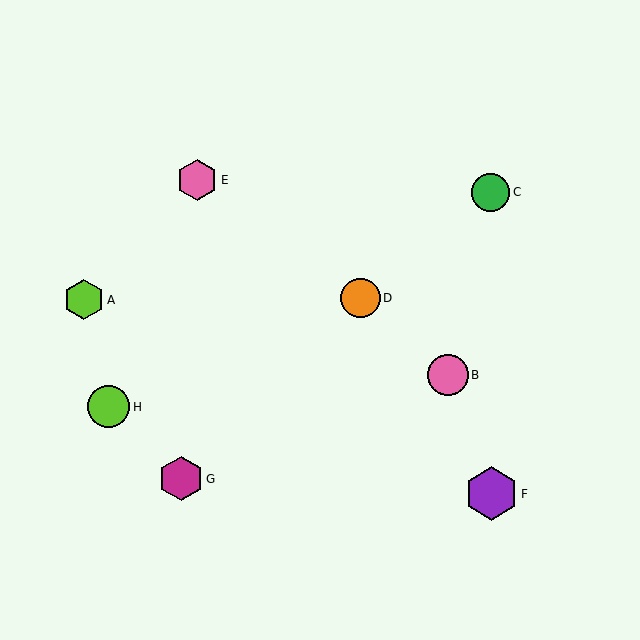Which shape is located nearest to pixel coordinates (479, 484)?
The purple hexagon (labeled F) at (492, 494) is nearest to that location.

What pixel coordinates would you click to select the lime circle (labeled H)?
Click at (109, 407) to select the lime circle H.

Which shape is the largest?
The purple hexagon (labeled F) is the largest.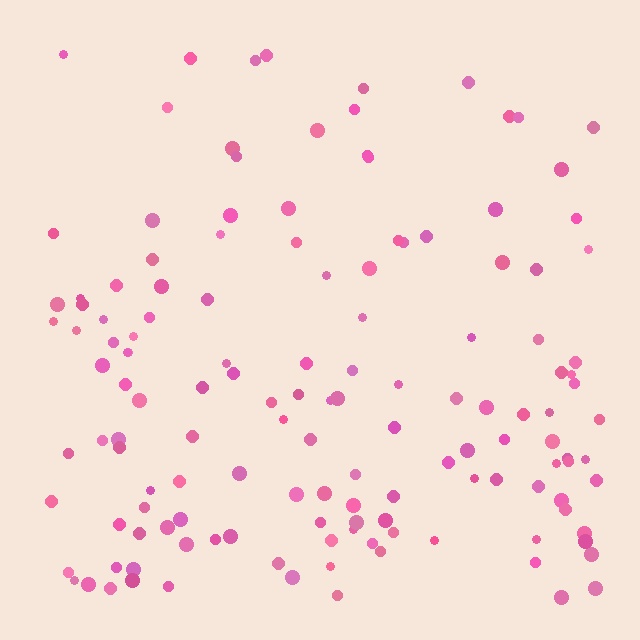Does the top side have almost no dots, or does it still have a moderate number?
Still a moderate number, just noticeably fewer than the bottom.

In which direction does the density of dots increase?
From top to bottom, with the bottom side densest.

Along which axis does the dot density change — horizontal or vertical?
Vertical.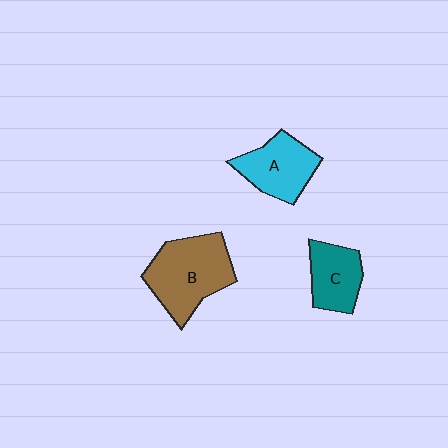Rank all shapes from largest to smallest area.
From largest to smallest: B (brown), A (cyan), C (teal).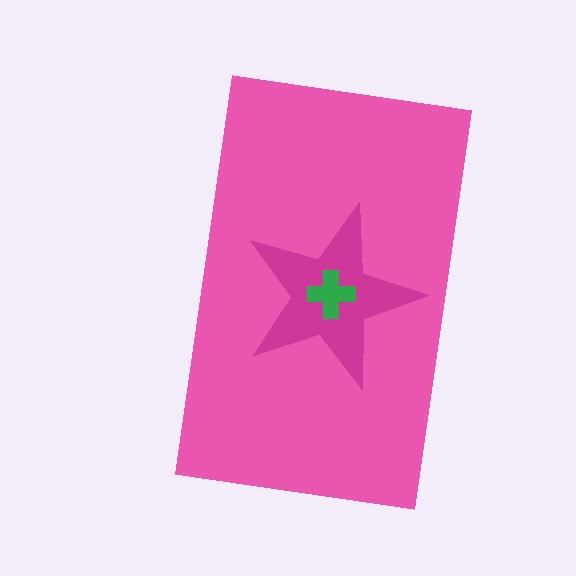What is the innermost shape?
The green cross.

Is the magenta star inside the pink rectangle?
Yes.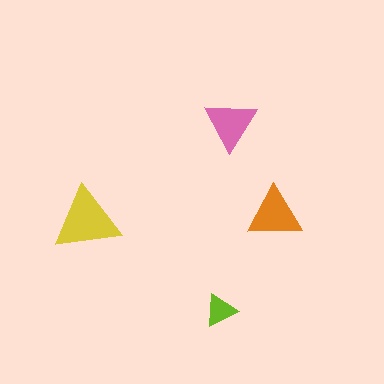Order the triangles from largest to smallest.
the yellow one, the orange one, the pink one, the lime one.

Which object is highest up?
The pink triangle is topmost.